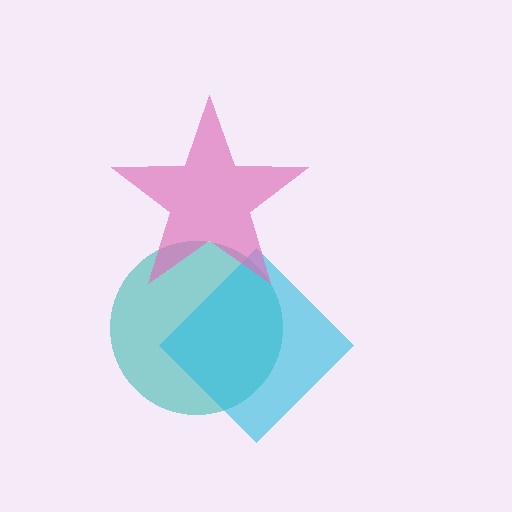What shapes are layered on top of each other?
The layered shapes are: a teal circle, a cyan diamond, a pink star.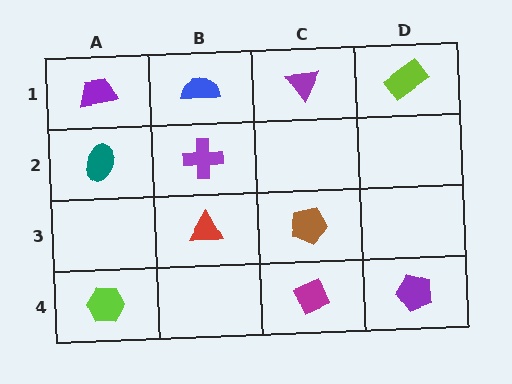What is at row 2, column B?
A purple cross.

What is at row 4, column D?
A purple pentagon.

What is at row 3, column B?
A red triangle.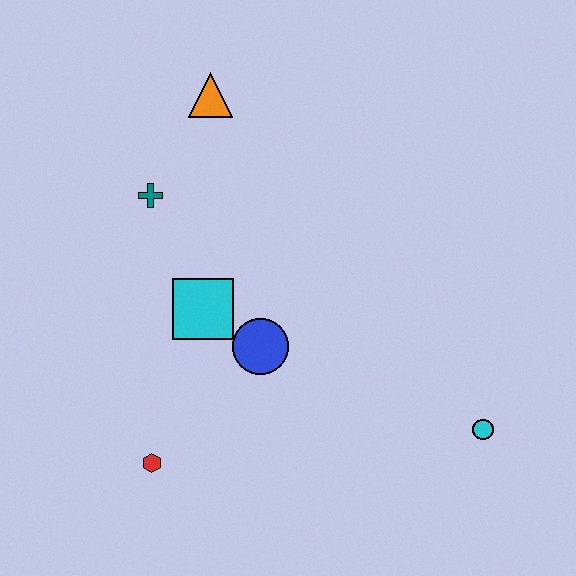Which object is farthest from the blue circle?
The orange triangle is farthest from the blue circle.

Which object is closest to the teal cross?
The orange triangle is closest to the teal cross.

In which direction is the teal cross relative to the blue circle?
The teal cross is above the blue circle.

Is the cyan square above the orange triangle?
No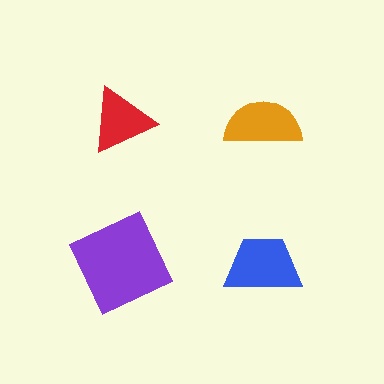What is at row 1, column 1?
A red triangle.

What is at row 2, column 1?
A purple square.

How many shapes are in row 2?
2 shapes.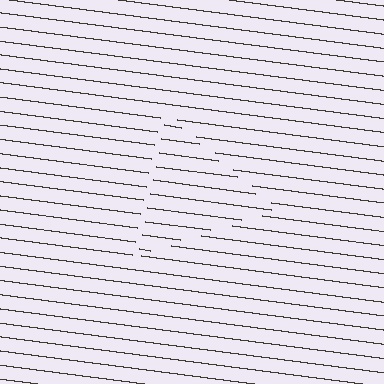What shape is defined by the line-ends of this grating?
An illusory triangle. The interior of the shape contains the same grating, shifted by half a period — the contour is defined by the phase discontinuity where line-ends from the inner and outer gratings abut.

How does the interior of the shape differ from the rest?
The interior of the shape contains the same grating, shifted by half a period — the contour is defined by the phase discontinuity where line-ends from the inner and outer gratings abut.